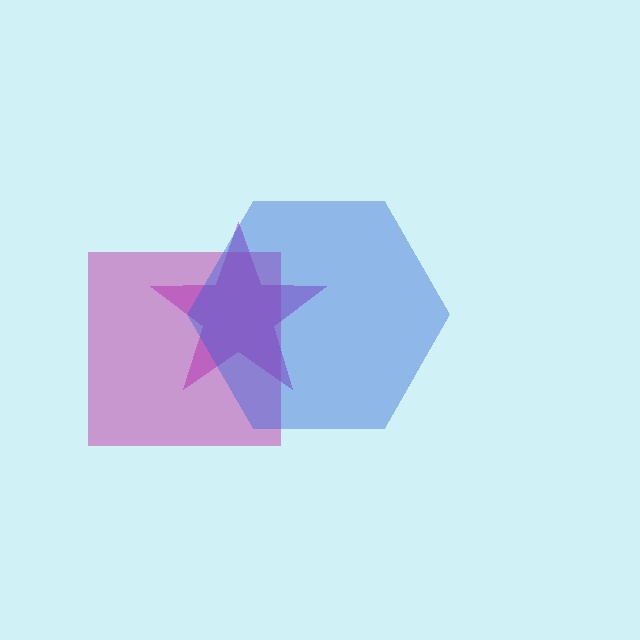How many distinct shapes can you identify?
There are 3 distinct shapes: a purple star, a magenta square, a blue hexagon.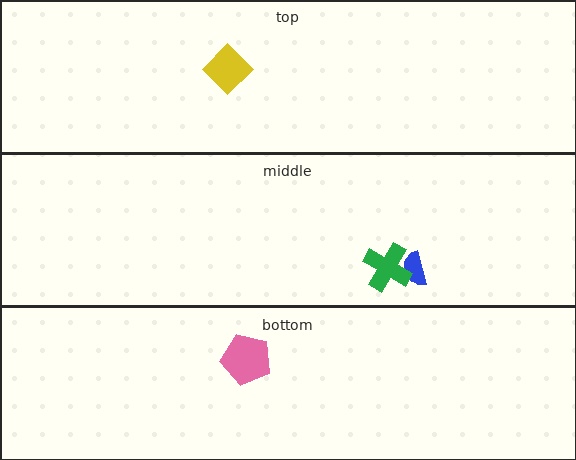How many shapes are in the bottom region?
1.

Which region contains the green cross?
The middle region.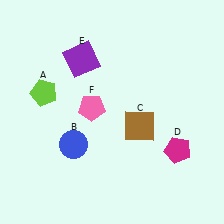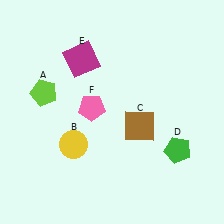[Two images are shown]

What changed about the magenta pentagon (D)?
In Image 1, D is magenta. In Image 2, it changed to green.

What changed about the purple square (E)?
In Image 1, E is purple. In Image 2, it changed to magenta.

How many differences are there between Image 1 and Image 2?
There are 3 differences between the two images.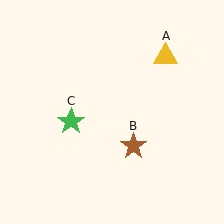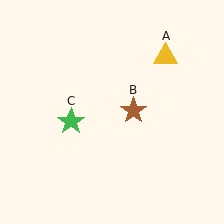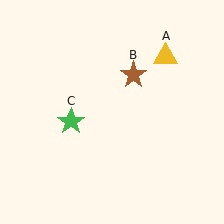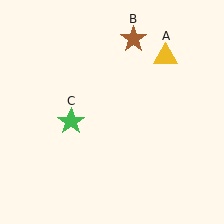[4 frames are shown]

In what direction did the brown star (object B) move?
The brown star (object B) moved up.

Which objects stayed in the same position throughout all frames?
Yellow triangle (object A) and green star (object C) remained stationary.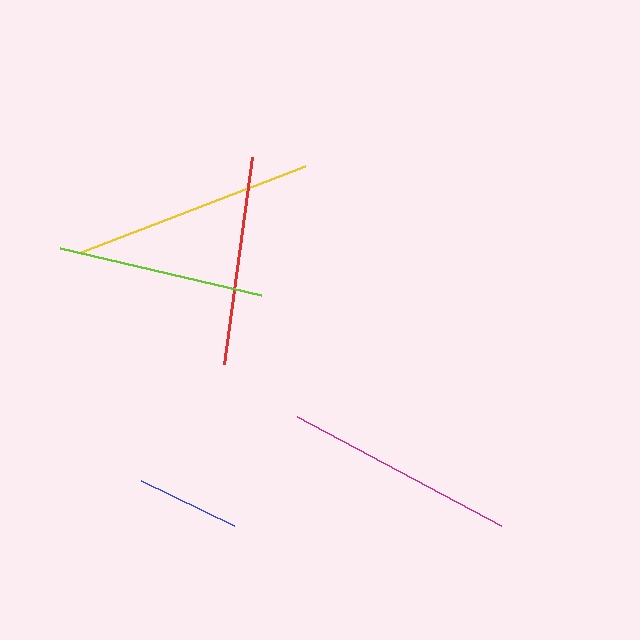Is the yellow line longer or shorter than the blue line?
The yellow line is longer than the blue line.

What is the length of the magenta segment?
The magenta segment is approximately 231 pixels long.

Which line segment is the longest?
The yellow line is the longest at approximately 240 pixels.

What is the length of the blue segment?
The blue segment is approximately 103 pixels long.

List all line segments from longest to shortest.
From longest to shortest: yellow, magenta, red, lime, blue.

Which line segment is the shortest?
The blue line is the shortest at approximately 103 pixels.